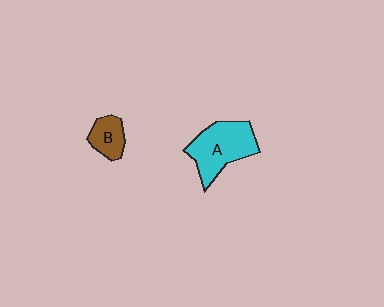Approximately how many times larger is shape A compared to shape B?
Approximately 2.2 times.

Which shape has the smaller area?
Shape B (brown).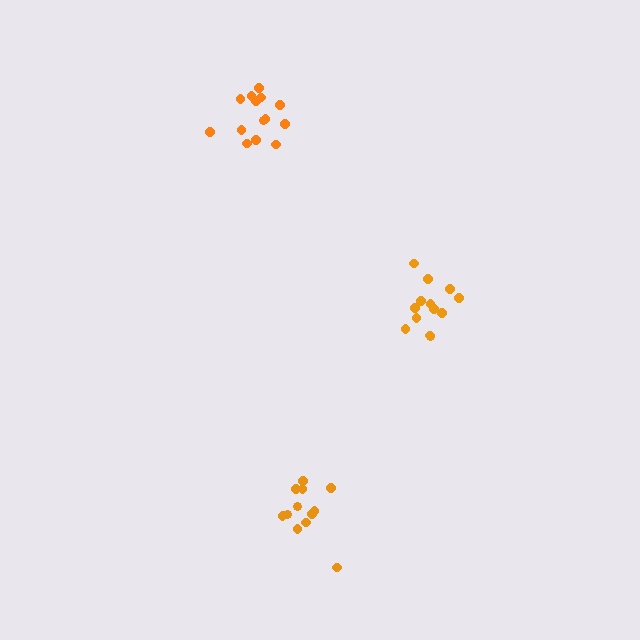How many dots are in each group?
Group 1: 13 dots, Group 2: 12 dots, Group 3: 14 dots (39 total).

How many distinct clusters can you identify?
There are 3 distinct clusters.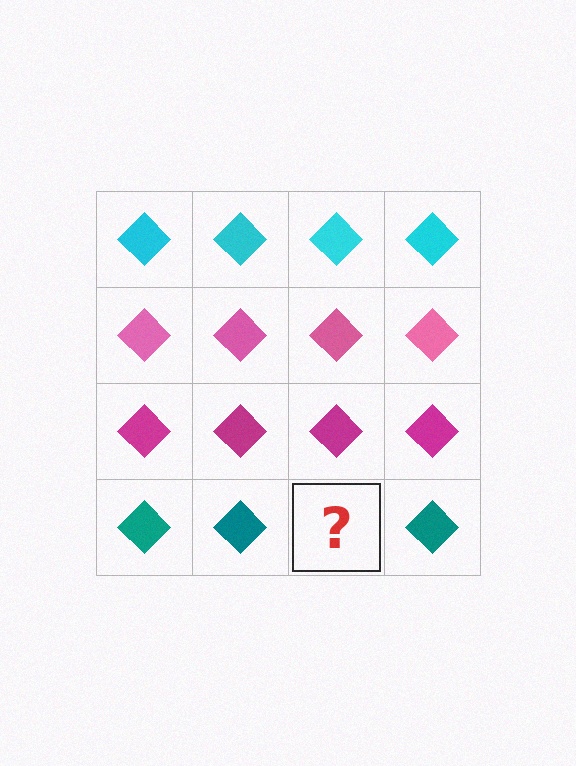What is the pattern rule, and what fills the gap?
The rule is that each row has a consistent color. The gap should be filled with a teal diamond.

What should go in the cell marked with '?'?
The missing cell should contain a teal diamond.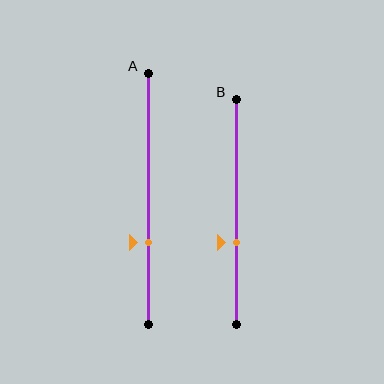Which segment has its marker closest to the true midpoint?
Segment B has its marker closest to the true midpoint.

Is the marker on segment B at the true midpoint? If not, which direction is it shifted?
No, the marker on segment B is shifted downward by about 14% of the segment length.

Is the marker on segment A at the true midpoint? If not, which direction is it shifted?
No, the marker on segment A is shifted downward by about 17% of the segment length.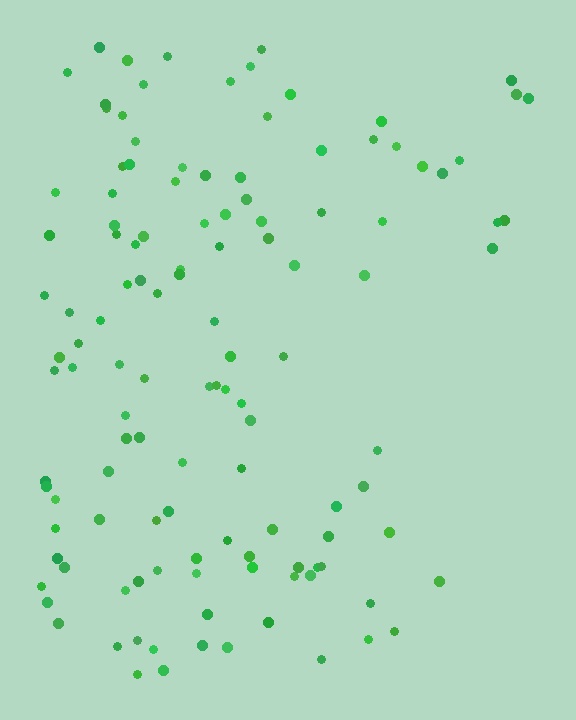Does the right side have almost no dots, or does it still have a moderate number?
Still a moderate number, just noticeably fewer than the left.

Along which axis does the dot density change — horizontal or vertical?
Horizontal.